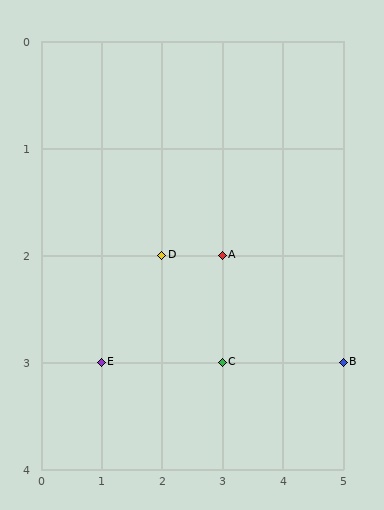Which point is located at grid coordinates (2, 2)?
Point D is at (2, 2).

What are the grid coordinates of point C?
Point C is at grid coordinates (3, 3).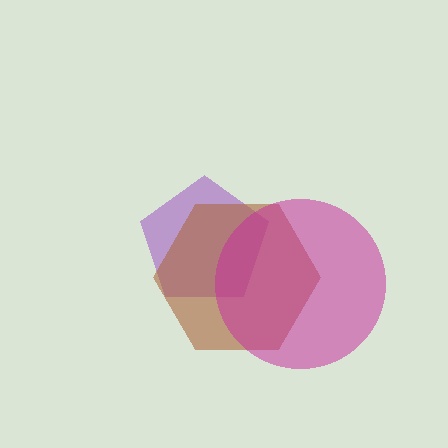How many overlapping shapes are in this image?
There are 3 overlapping shapes in the image.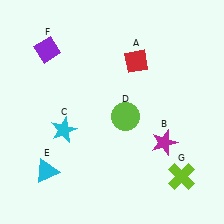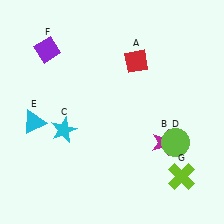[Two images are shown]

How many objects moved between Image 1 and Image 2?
2 objects moved between the two images.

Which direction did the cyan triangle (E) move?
The cyan triangle (E) moved up.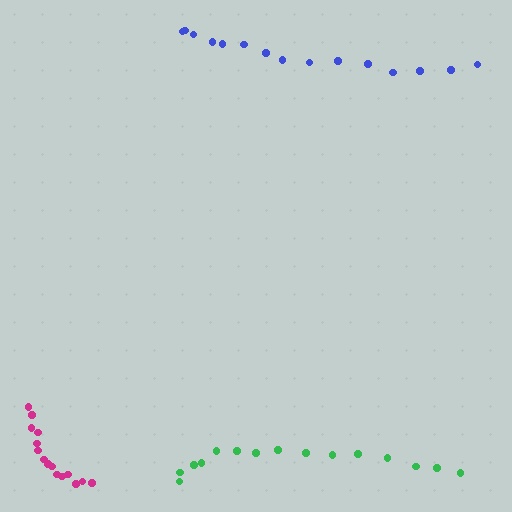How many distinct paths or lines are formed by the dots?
There are 3 distinct paths.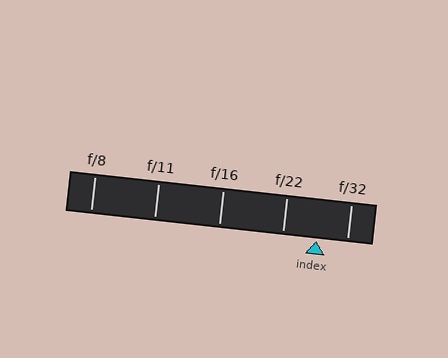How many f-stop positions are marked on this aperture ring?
There are 5 f-stop positions marked.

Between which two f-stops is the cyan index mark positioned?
The index mark is between f/22 and f/32.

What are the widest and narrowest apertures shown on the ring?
The widest aperture shown is f/8 and the narrowest is f/32.